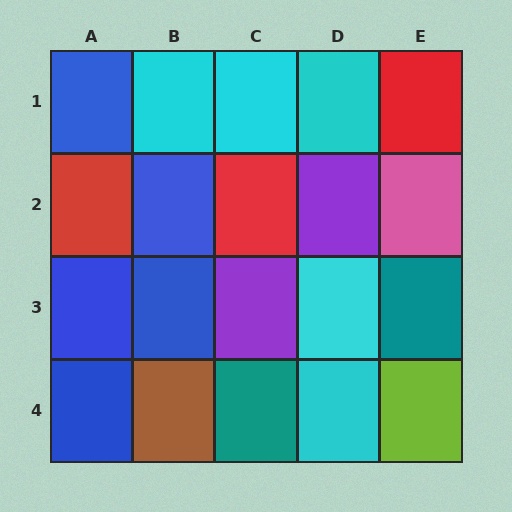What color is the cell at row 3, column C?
Purple.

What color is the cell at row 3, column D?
Cyan.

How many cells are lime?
1 cell is lime.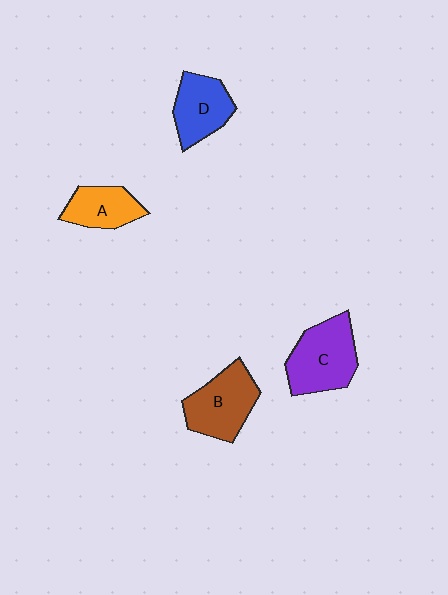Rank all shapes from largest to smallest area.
From largest to smallest: C (purple), B (brown), D (blue), A (orange).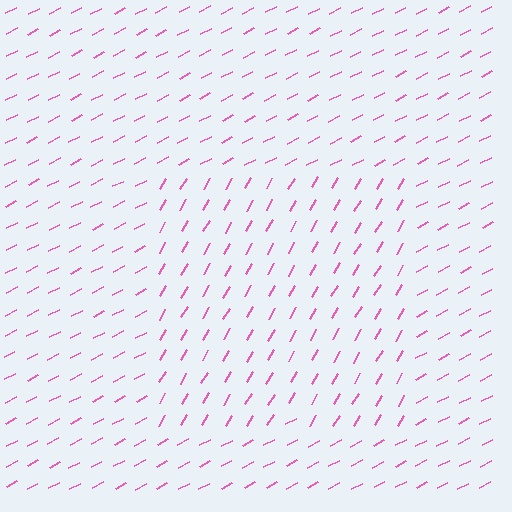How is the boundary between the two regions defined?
The boundary is defined purely by a change in line orientation (approximately 33 degrees difference). All lines are the same color and thickness.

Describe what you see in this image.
The image is filled with small pink line segments. A rectangle region in the image has lines oriented differently from the surrounding lines, creating a visible texture boundary.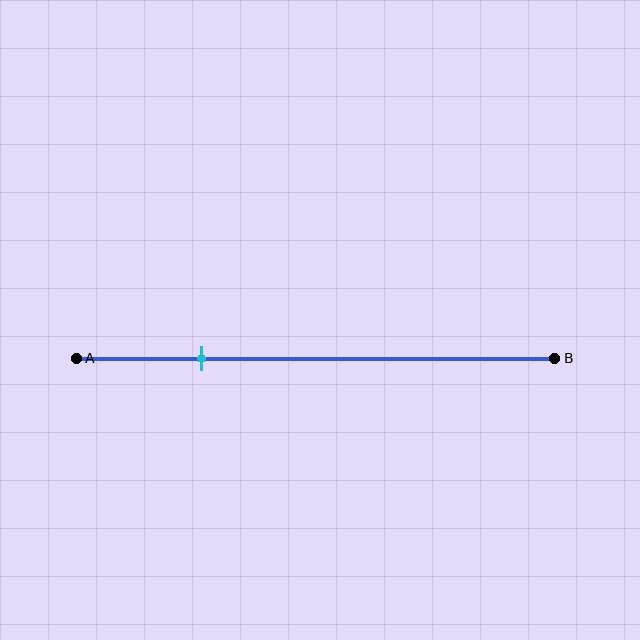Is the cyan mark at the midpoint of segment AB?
No, the mark is at about 25% from A, not at the 50% midpoint.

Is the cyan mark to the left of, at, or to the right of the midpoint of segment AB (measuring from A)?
The cyan mark is to the left of the midpoint of segment AB.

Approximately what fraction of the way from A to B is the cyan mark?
The cyan mark is approximately 25% of the way from A to B.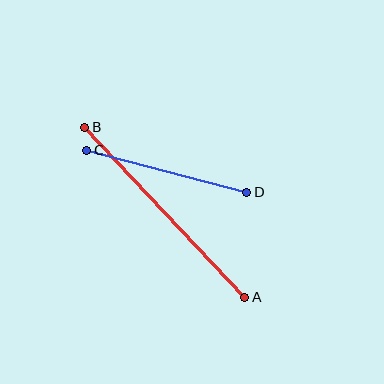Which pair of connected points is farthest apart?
Points A and B are farthest apart.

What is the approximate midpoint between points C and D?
The midpoint is at approximately (167, 171) pixels.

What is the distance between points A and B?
The distance is approximately 234 pixels.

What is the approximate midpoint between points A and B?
The midpoint is at approximately (165, 212) pixels.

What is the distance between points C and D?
The distance is approximately 165 pixels.